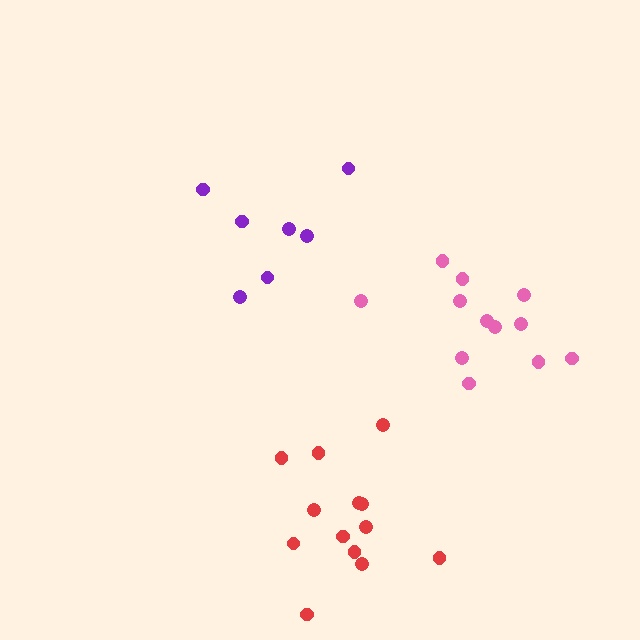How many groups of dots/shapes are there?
There are 3 groups.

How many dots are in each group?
Group 1: 12 dots, Group 2: 7 dots, Group 3: 13 dots (32 total).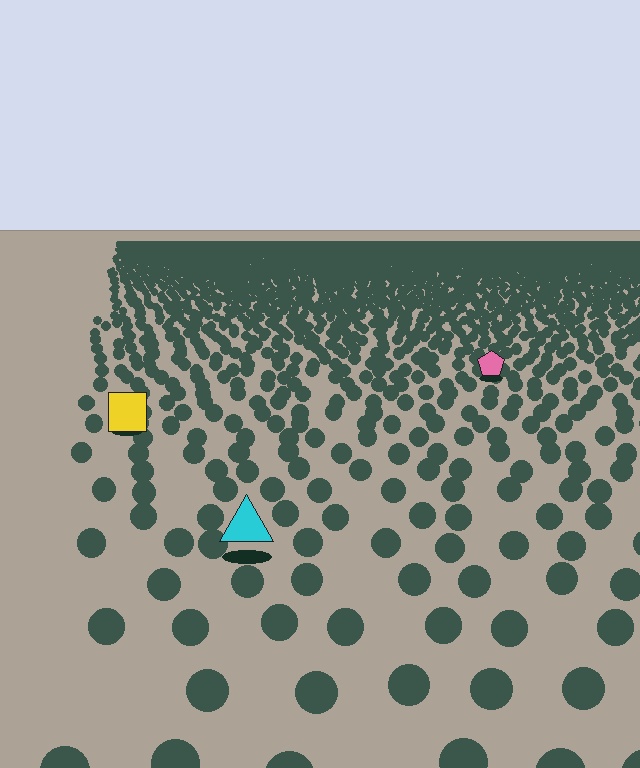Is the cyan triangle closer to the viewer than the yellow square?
Yes. The cyan triangle is closer — you can tell from the texture gradient: the ground texture is coarser near it.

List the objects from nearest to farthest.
From nearest to farthest: the cyan triangle, the yellow square, the pink pentagon.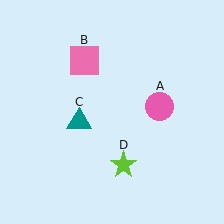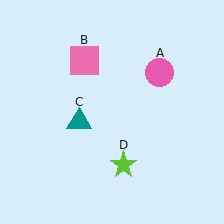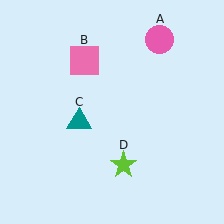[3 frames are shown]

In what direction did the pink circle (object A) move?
The pink circle (object A) moved up.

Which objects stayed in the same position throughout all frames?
Pink square (object B) and teal triangle (object C) and lime star (object D) remained stationary.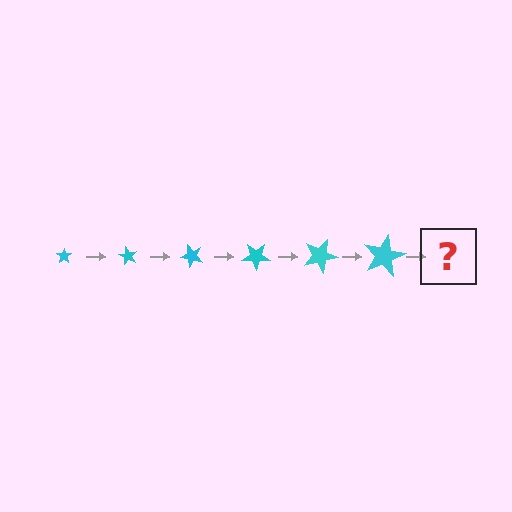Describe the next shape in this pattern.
It should be a star, larger than the previous one and rotated 360 degrees from the start.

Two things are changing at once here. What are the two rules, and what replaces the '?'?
The two rules are that the star grows larger each step and it rotates 60 degrees each step. The '?' should be a star, larger than the previous one and rotated 360 degrees from the start.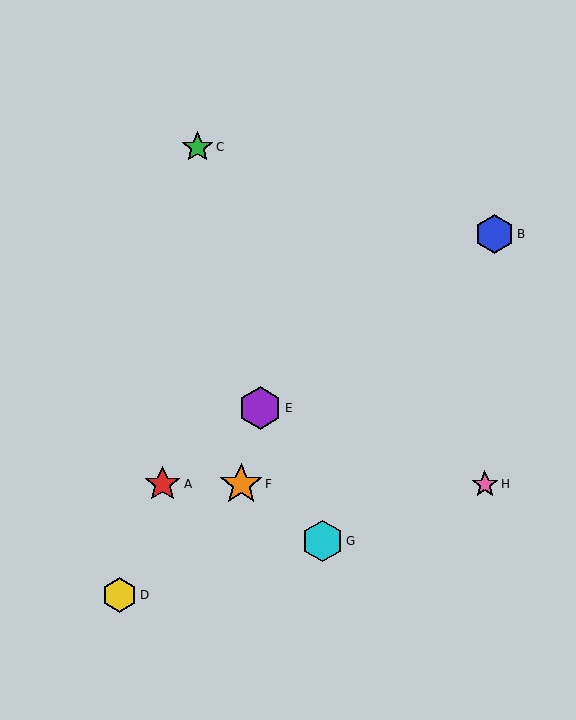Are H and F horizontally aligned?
Yes, both are at y≈484.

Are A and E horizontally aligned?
No, A is at y≈484 and E is at y≈408.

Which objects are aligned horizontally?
Objects A, F, H are aligned horizontally.